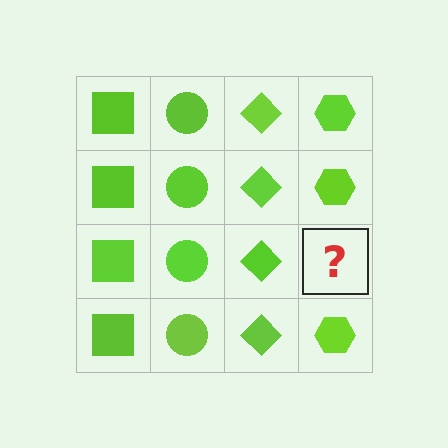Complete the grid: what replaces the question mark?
The question mark should be replaced with a lime hexagon.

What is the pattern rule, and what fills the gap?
The rule is that each column has a consistent shape. The gap should be filled with a lime hexagon.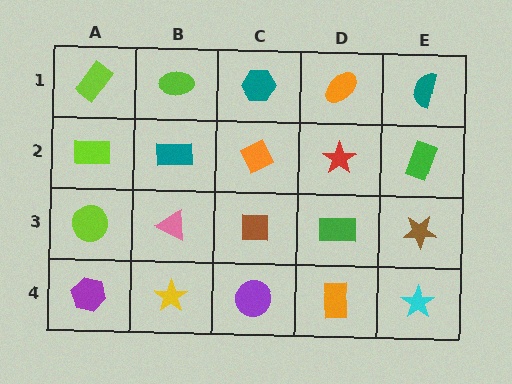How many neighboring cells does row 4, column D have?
3.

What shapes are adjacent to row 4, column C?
A brown square (row 3, column C), a yellow star (row 4, column B), an orange rectangle (row 4, column D).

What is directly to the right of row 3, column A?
A pink triangle.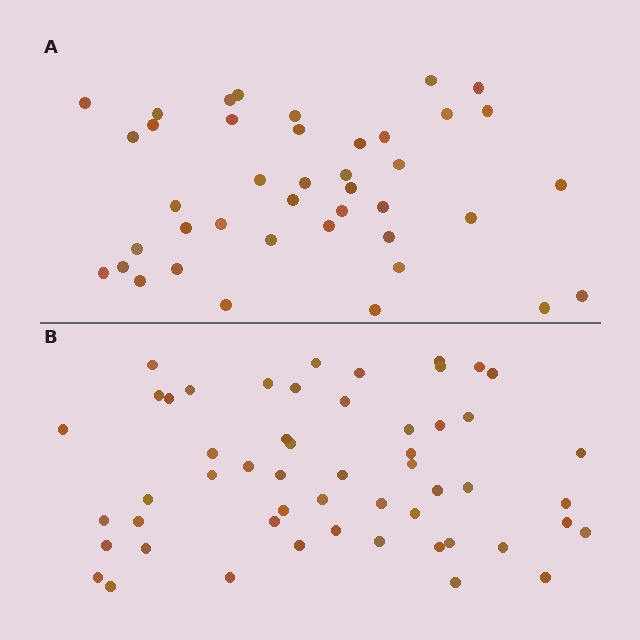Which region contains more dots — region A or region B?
Region B (the bottom region) has more dots.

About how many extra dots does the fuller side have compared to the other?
Region B has roughly 12 or so more dots than region A.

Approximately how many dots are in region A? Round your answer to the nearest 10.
About 40 dots. (The exact count is 41, which rounds to 40.)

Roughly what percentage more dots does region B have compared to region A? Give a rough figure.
About 30% more.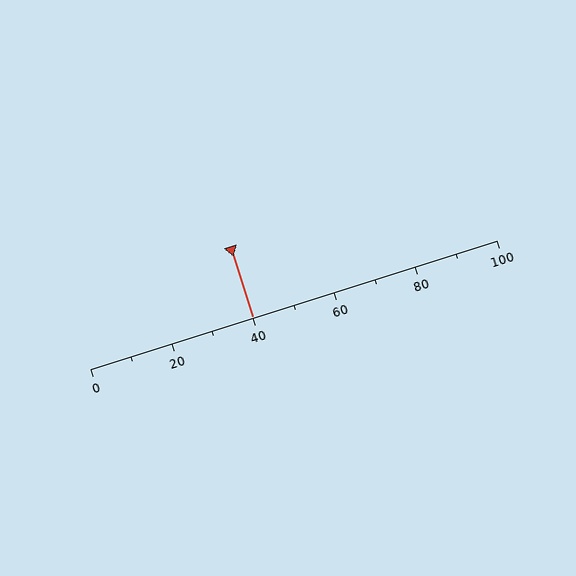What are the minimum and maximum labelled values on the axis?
The axis runs from 0 to 100.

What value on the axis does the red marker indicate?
The marker indicates approximately 40.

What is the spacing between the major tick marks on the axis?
The major ticks are spaced 20 apart.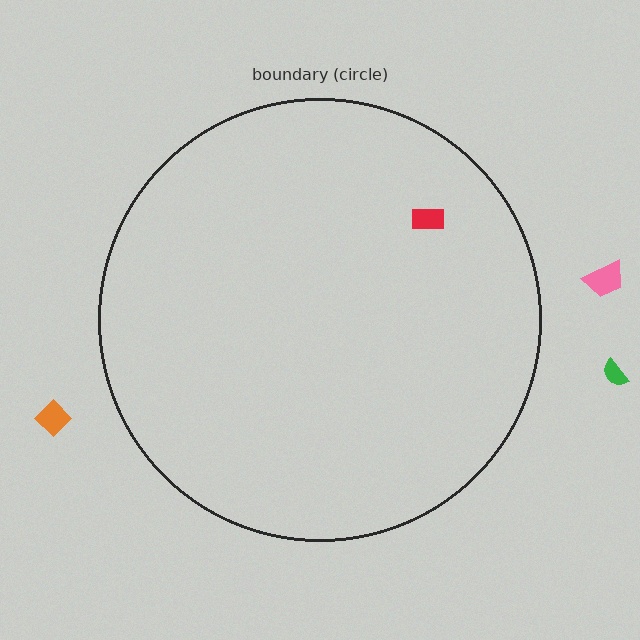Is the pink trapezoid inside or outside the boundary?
Outside.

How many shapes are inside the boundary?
1 inside, 3 outside.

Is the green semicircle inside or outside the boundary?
Outside.